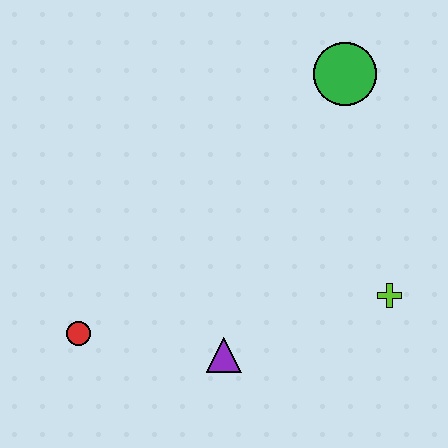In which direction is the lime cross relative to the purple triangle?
The lime cross is to the right of the purple triangle.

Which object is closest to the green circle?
The lime cross is closest to the green circle.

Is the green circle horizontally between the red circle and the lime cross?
Yes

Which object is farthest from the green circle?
The red circle is farthest from the green circle.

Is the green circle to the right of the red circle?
Yes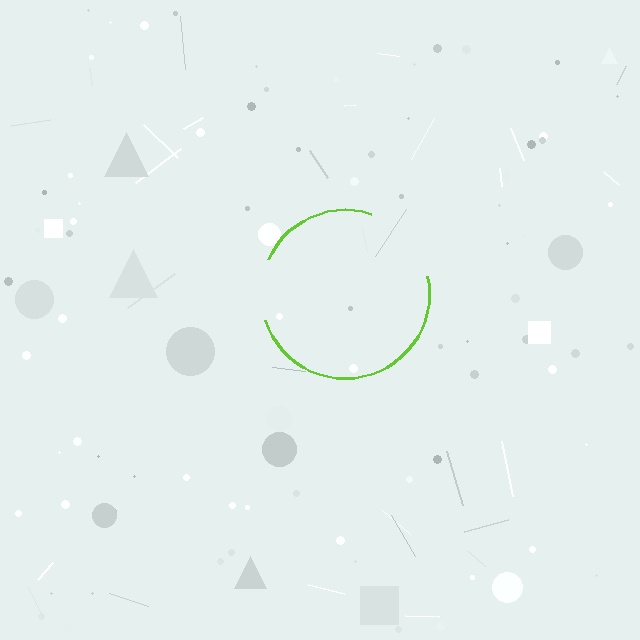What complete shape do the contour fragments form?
The contour fragments form a circle.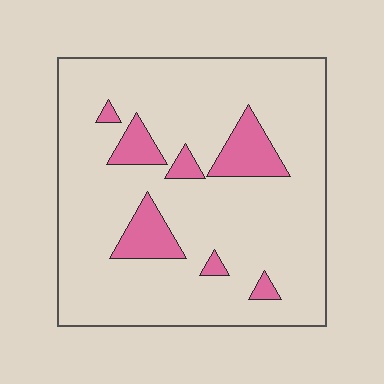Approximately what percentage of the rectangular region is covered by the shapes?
Approximately 15%.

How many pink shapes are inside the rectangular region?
7.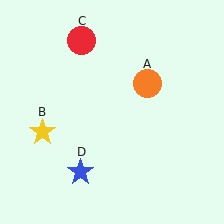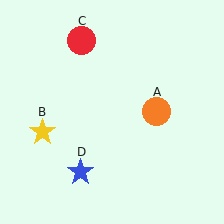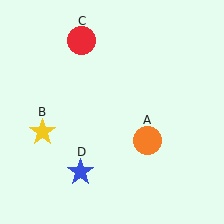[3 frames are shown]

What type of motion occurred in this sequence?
The orange circle (object A) rotated clockwise around the center of the scene.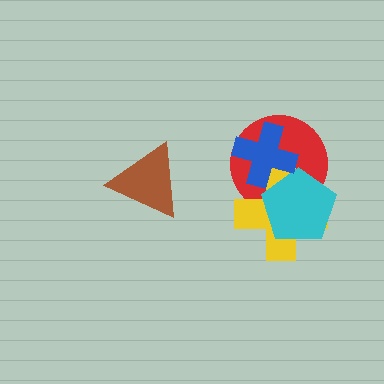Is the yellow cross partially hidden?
Yes, it is partially covered by another shape.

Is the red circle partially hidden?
Yes, it is partially covered by another shape.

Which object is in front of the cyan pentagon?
The blue cross is in front of the cyan pentagon.